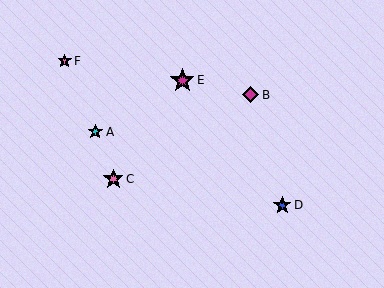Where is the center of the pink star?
The center of the pink star is at (113, 179).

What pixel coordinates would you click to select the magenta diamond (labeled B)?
Click at (251, 95) to select the magenta diamond B.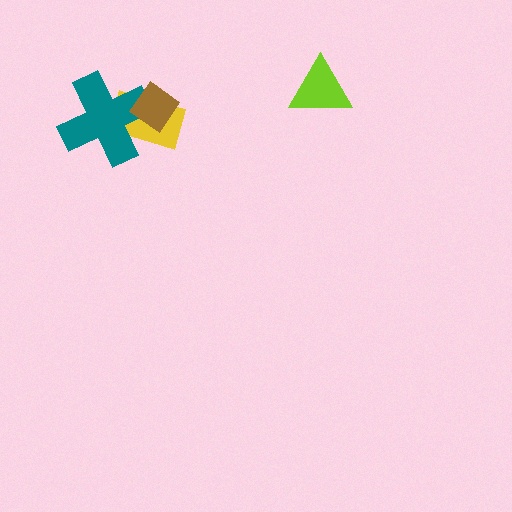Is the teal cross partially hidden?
Yes, it is partially covered by another shape.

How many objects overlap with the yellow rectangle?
2 objects overlap with the yellow rectangle.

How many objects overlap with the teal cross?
2 objects overlap with the teal cross.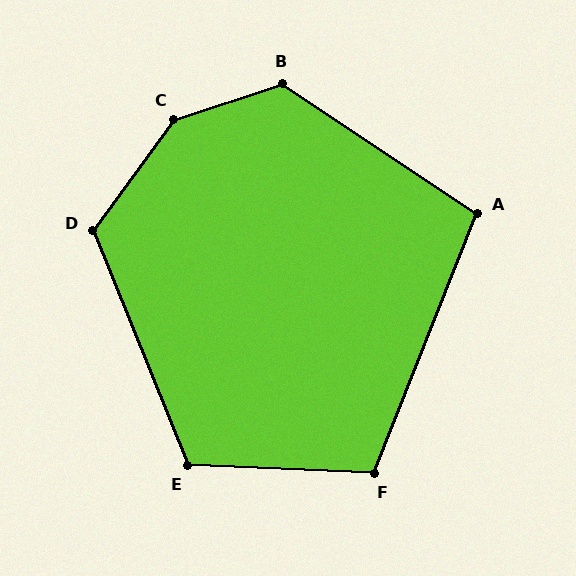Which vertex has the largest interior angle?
C, at approximately 144 degrees.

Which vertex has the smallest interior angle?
A, at approximately 102 degrees.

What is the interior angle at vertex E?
Approximately 114 degrees (obtuse).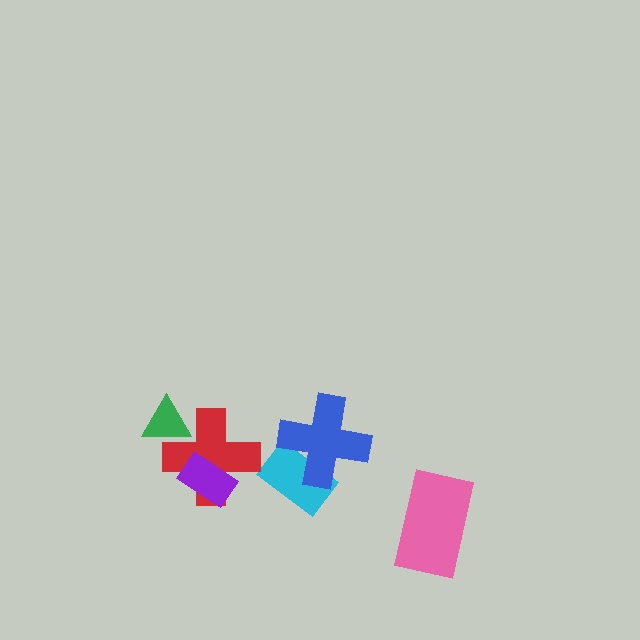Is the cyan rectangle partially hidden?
Yes, it is partially covered by another shape.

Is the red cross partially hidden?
Yes, it is partially covered by another shape.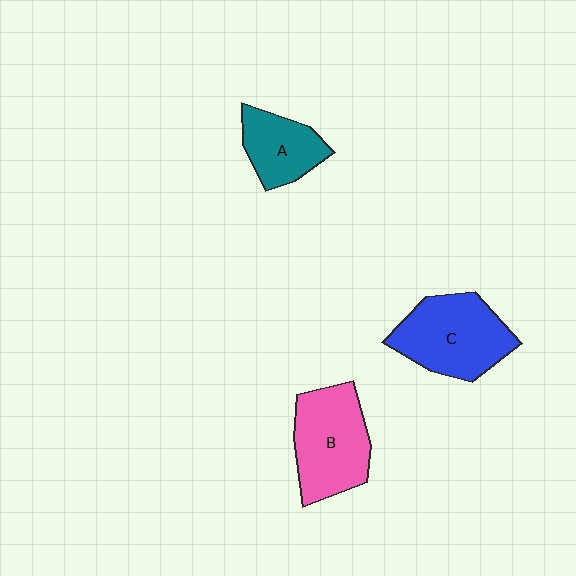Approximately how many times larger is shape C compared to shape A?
Approximately 1.6 times.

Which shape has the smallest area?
Shape A (teal).